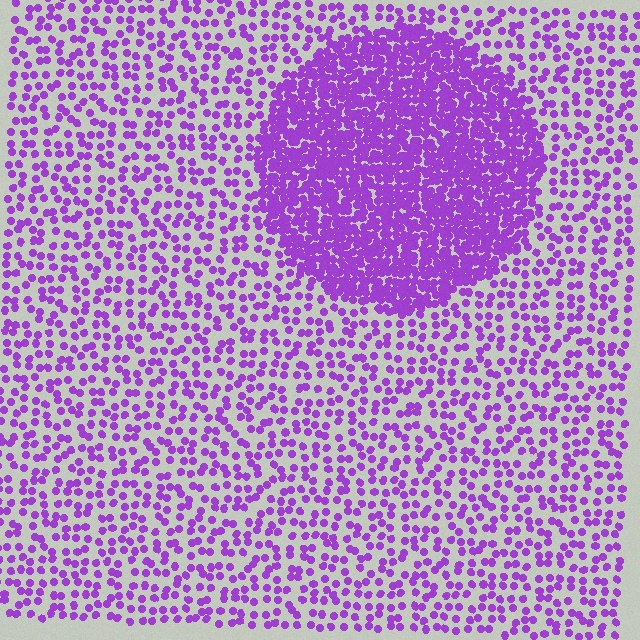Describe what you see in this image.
The image contains small purple elements arranged at two different densities. A circle-shaped region is visible where the elements are more densely packed than the surrounding area.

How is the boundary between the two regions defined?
The boundary is defined by a change in element density (approximately 2.8x ratio). All elements are the same color, size, and shape.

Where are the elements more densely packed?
The elements are more densely packed inside the circle boundary.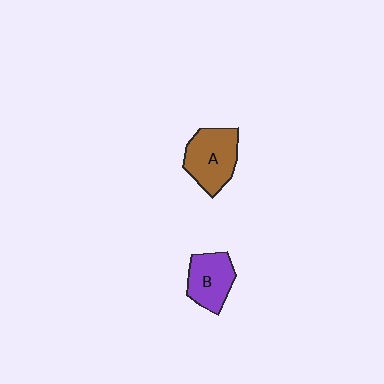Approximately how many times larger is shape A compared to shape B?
Approximately 1.2 times.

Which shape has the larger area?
Shape A (brown).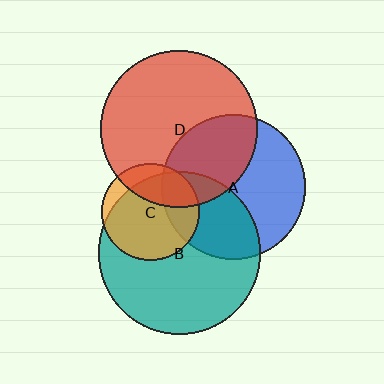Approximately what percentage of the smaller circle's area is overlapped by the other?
Approximately 25%.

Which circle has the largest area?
Circle B (teal).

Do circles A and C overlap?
Yes.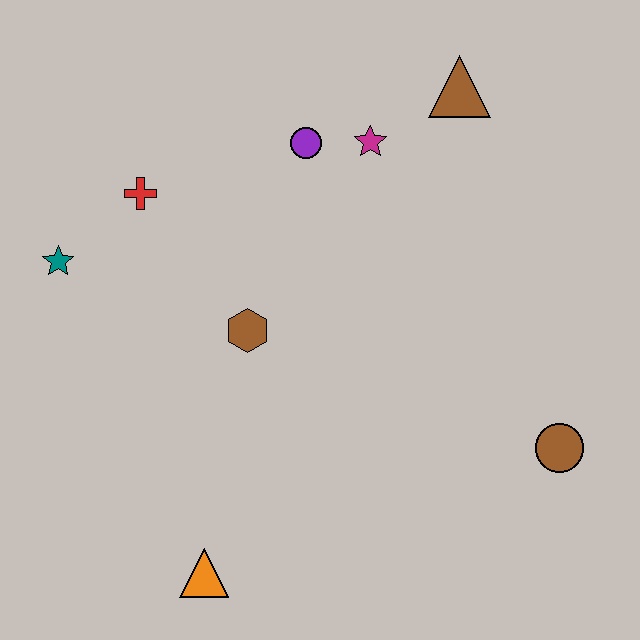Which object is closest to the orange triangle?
The brown hexagon is closest to the orange triangle.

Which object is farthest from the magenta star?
The orange triangle is farthest from the magenta star.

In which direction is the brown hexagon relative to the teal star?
The brown hexagon is to the right of the teal star.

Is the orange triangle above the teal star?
No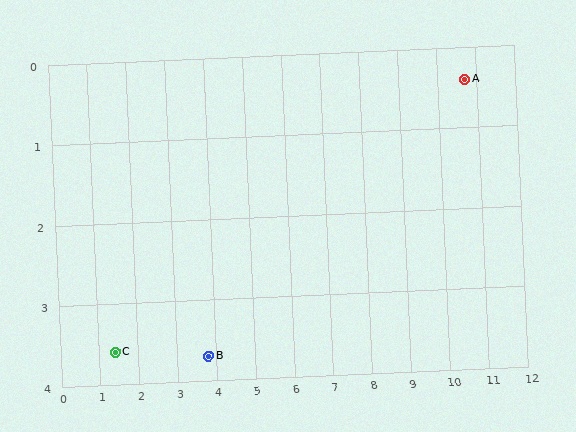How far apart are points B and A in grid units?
Points B and A are about 7.6 grid units apart.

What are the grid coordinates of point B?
Point B is at approximately (3.8, 3.7).